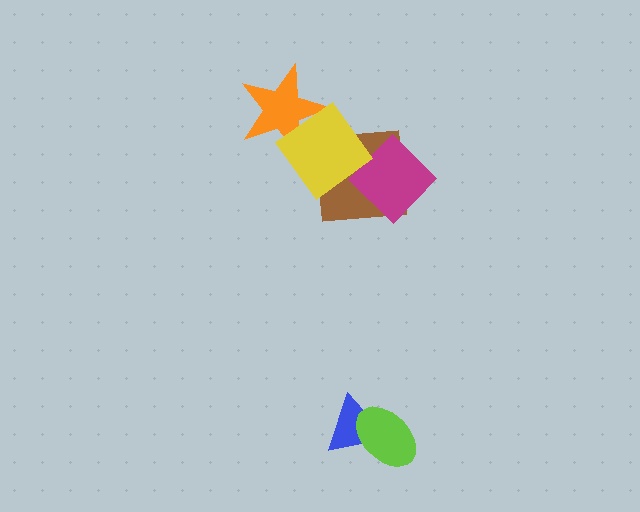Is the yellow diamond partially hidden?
No, no other shape covers it.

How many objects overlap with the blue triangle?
1 object overlaps with the blue triangle.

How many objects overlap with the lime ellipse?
1 object overlaps with the lime ellipse.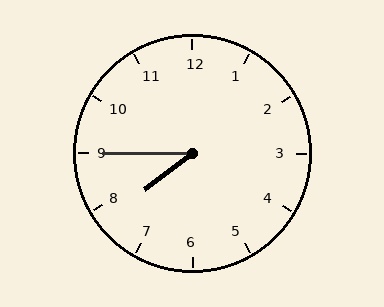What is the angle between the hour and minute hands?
Approximately 38 degrees.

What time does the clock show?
7:45.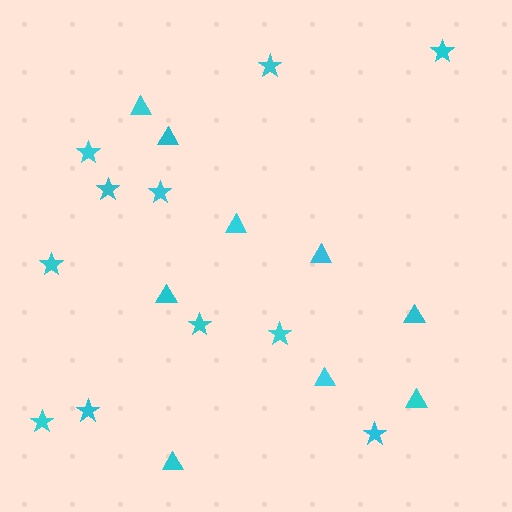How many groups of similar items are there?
There are 2 groups: one group of stars (11) and one group of triangles (9).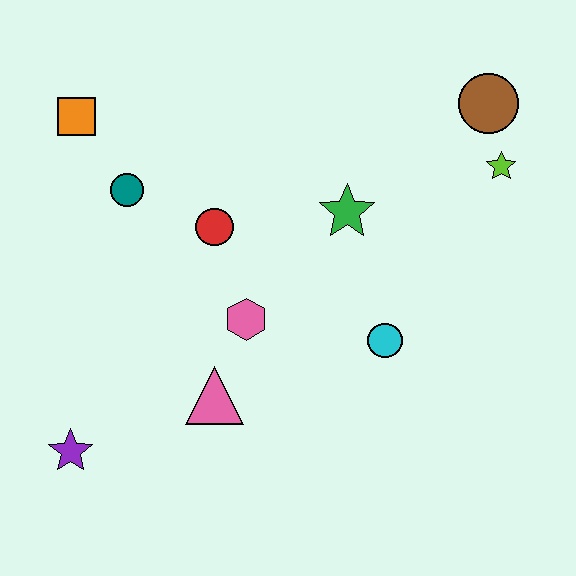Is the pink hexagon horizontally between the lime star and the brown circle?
No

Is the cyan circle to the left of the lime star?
Yes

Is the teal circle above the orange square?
No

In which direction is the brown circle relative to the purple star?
The brown circle is to the right of the purple star.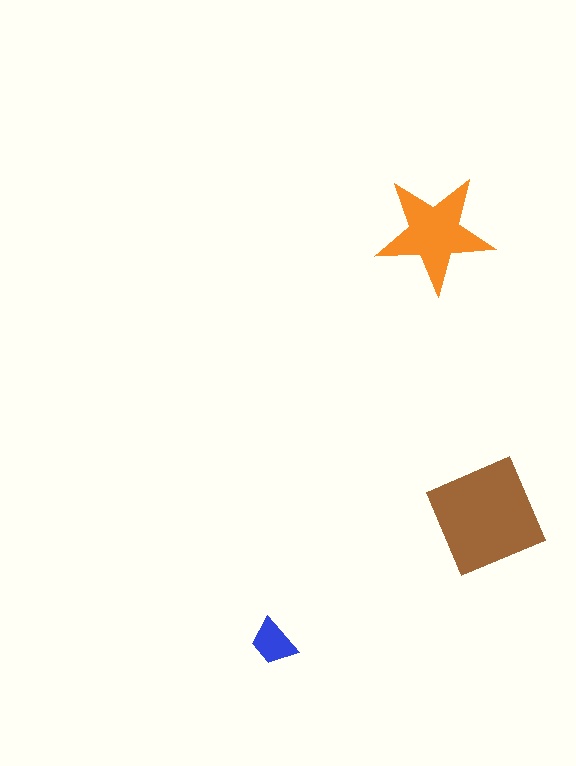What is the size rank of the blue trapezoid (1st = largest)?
3rd.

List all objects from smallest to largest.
The blue trapezoid, the orange star, the brown diamond.